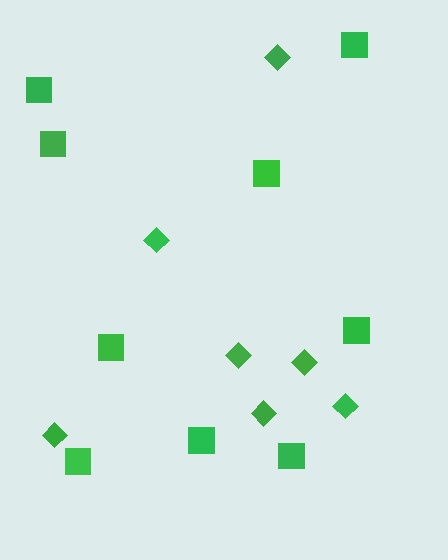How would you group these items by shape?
There are 2 groups: one group of diamonds (7) and one group of squares (9).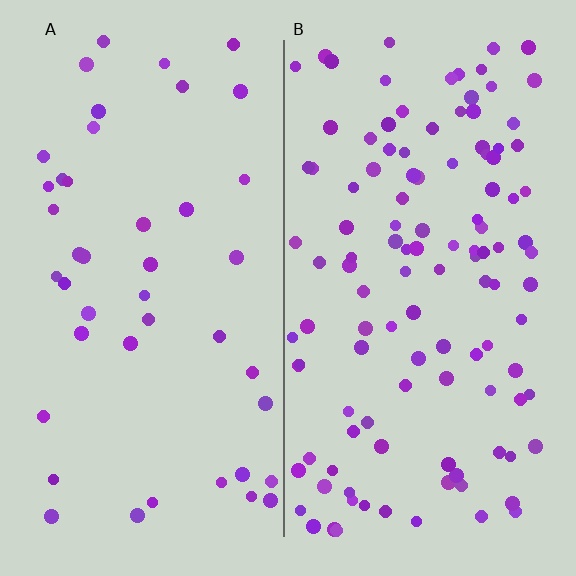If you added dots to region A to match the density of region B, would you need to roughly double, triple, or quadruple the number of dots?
Approximately triple.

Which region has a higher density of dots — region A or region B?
B (the right).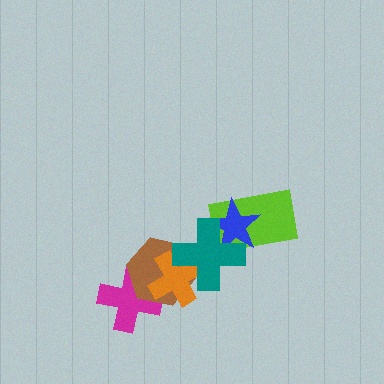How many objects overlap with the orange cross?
3 objects overlap with the orange cross.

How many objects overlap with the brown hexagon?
3 objects overlap with the brown hexagon.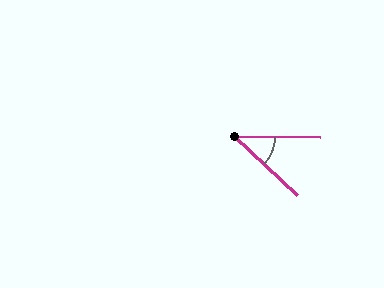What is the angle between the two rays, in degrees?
Approximately 42 degrees.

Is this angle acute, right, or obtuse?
It is acute.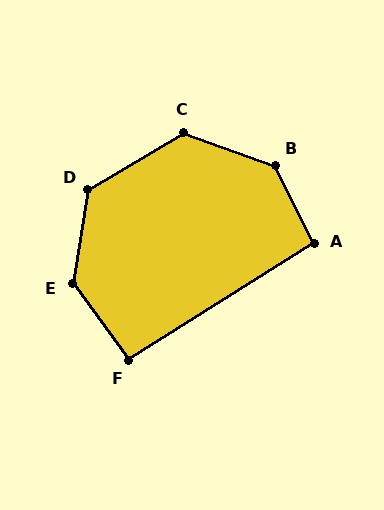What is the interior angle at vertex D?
Approximately 130 degrees (obtuse).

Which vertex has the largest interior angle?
B, at approximately 136 degrees.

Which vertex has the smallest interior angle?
F, at approximately 94 degrees.